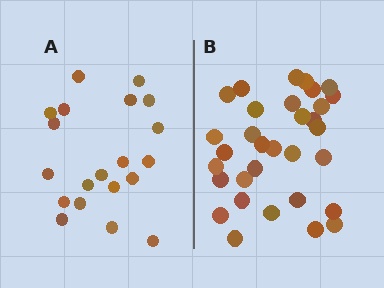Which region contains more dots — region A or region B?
Region B (the right region) has more dots.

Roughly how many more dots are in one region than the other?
Region B has roughly 12 or so more dots than region A.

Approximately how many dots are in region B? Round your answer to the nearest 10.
About 30 dots. (The exact count is 32, which rounds to 30.)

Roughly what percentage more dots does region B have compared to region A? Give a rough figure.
About 60% more.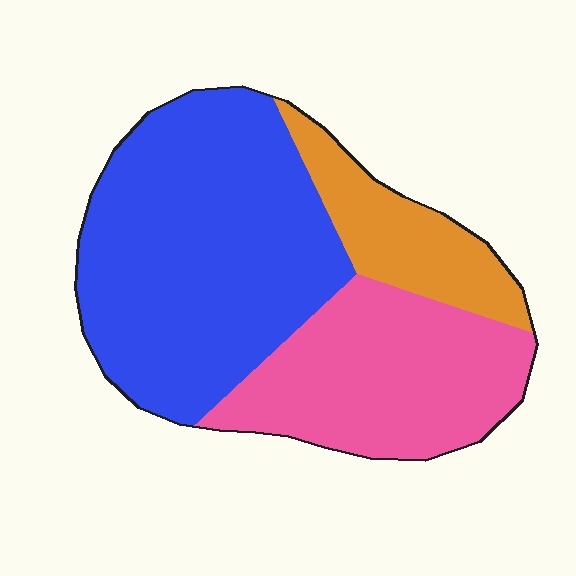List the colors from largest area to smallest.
From largest to smallest: blue, pink, orange.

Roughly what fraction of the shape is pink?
Pink covers roughly 30% of the shape.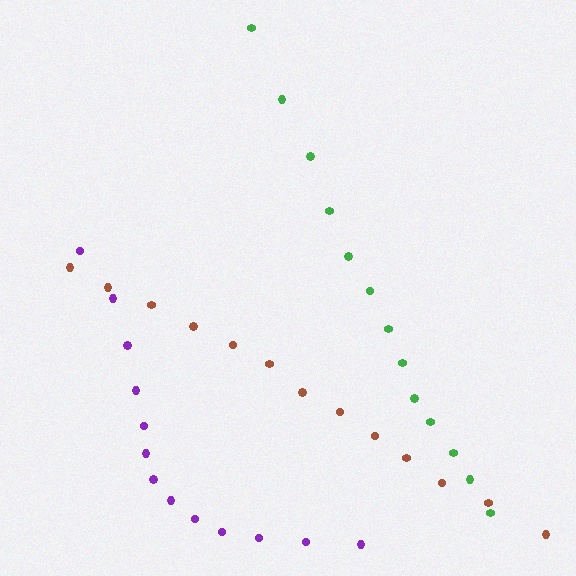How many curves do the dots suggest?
There are 3 distinct paths.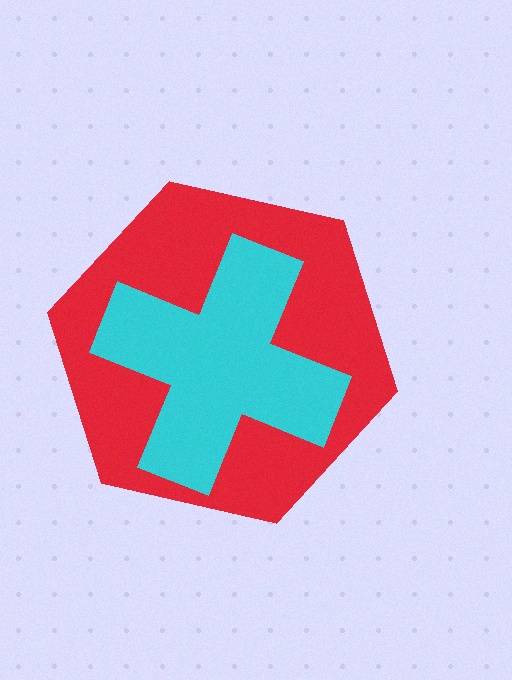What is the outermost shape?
The red hexagon.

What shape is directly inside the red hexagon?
The cyan cross.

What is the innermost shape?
The cyan cross.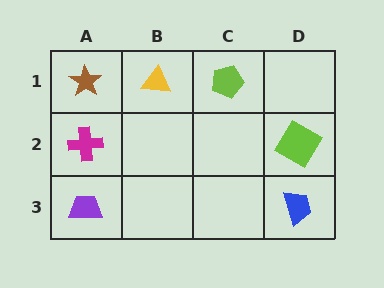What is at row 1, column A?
A brown star.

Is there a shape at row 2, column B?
No, that cell is empty.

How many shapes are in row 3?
2 shapes.